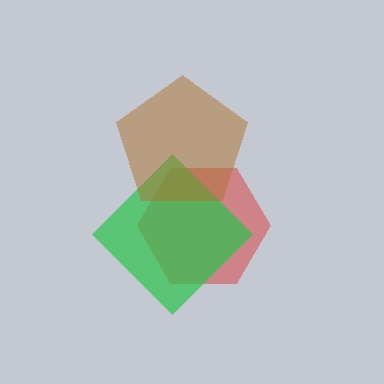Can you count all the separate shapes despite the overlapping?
Yes, there are 3 separate shapes.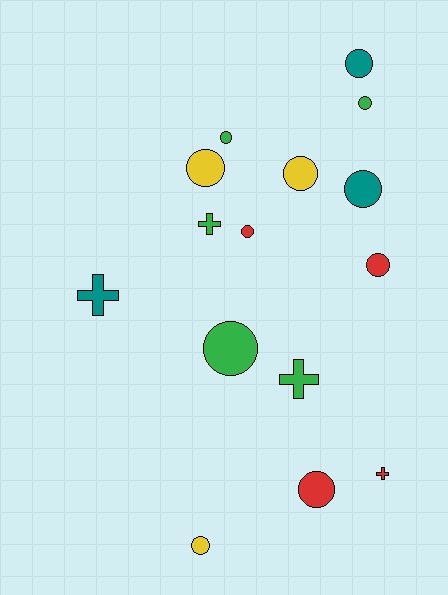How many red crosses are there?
There is 1 red cross.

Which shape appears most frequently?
Circle, with 11 objects.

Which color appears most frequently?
Green, with 5 objects.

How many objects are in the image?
There are 15 objects.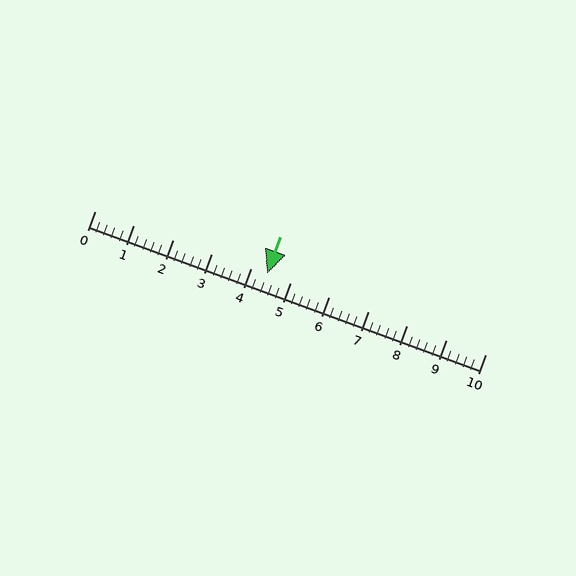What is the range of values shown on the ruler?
The ruler shows values from 0 to 10.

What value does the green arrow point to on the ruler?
The green arrow points to approximately 4.4.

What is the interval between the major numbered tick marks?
The major tick marks are spaced 1 units apart.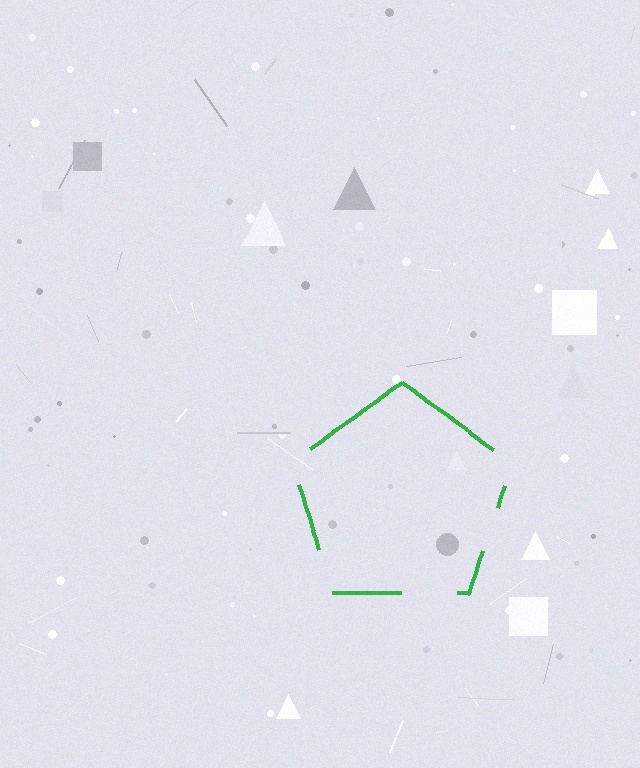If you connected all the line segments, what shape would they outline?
They would outline a pentagon.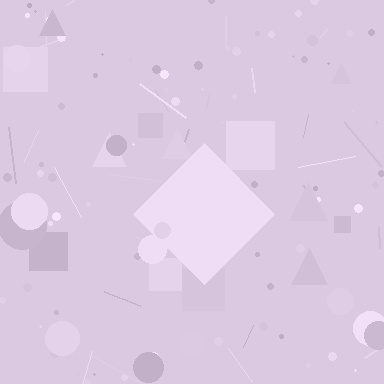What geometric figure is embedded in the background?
A diamond is embedded in the background.